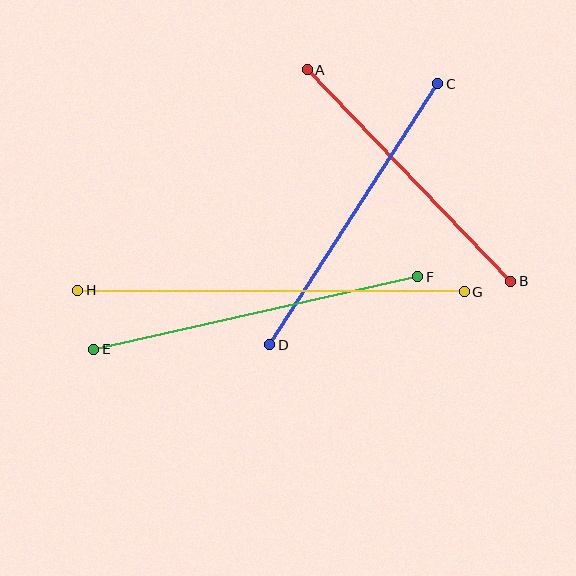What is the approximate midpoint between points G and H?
The midpoint is at approximately (271, 291) pixels.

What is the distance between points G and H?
The distance is approximately 386 pixels.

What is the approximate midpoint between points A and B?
The midpoint is at approximately (409, 175) pixels.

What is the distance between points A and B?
The distance is approximately 294 pixels.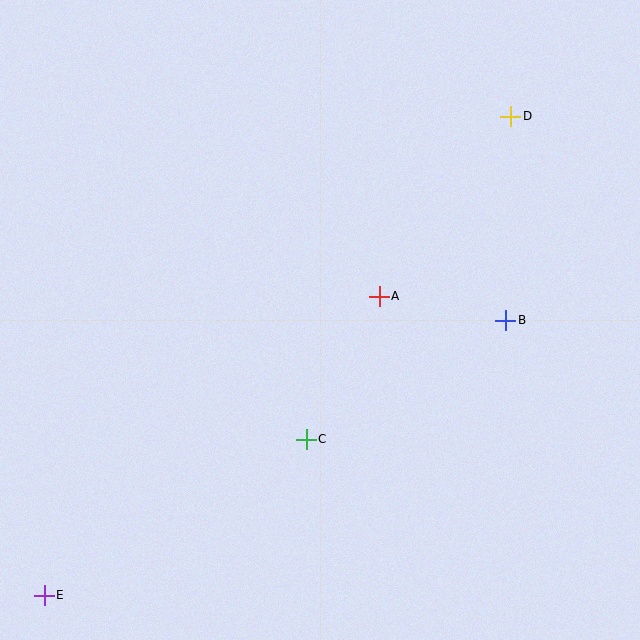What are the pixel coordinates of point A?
Point A is at (379, 296).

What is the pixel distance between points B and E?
The distance between B and E is 537 pixels.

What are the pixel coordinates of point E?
Point E is at (44, 595).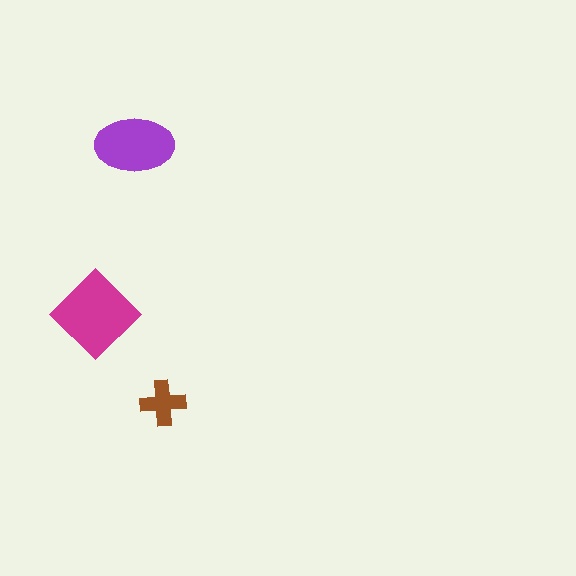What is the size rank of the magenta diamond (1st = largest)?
1st.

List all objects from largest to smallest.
The magenta diamond, the purple ellipse, the brown cross.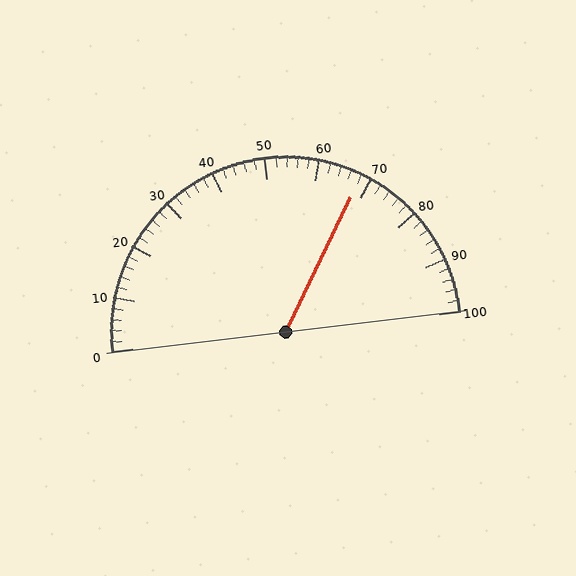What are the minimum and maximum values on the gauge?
The gauge ranges from 0 to 100.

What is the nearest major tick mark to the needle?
The nearest major tick mark is 70.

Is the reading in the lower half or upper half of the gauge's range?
The reading is in the upper half of the range (0 to 100).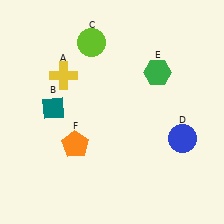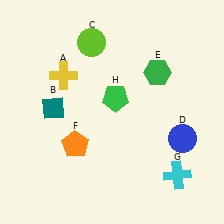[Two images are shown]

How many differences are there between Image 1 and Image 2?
There are 2 differences between the two images.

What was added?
A cyan cross (G), a green pentagon (H) were added in Image 2.